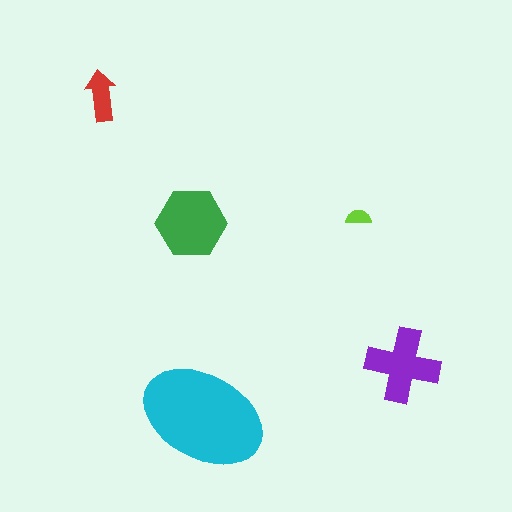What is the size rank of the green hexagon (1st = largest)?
2nd.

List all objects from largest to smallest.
The cyan ellipse, the green hexagon, the purple cross, the red arrow, the lime semicircle.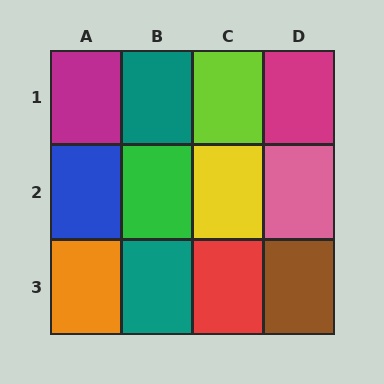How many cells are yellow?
1 cell is yellow.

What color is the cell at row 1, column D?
Magenta.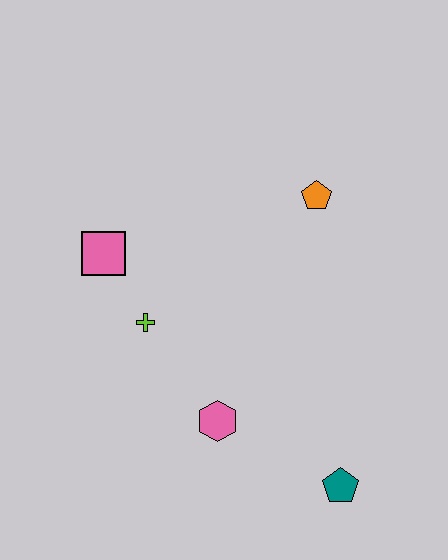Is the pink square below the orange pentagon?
Yes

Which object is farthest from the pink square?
The teal pentagon is farthest from the pink square.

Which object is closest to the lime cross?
The pink square is closest to the lime cross.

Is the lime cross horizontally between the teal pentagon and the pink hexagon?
No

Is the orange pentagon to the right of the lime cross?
Yes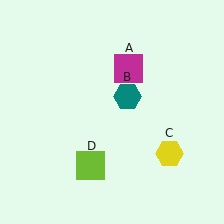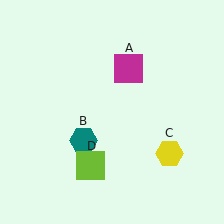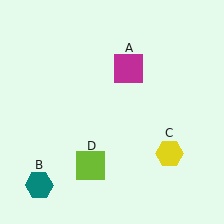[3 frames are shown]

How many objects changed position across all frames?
1 object changed position: teal hexagon (object B).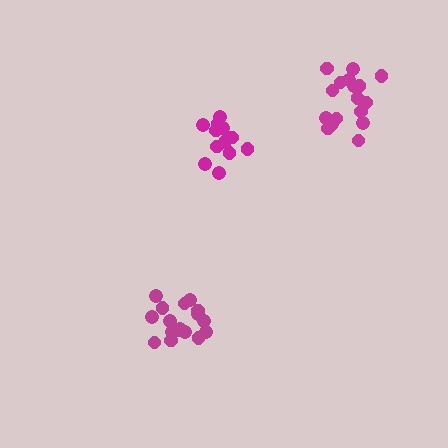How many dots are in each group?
Group 1: 17 dots, Group 2: 13 dots, Group 3: 17 dots (47 total).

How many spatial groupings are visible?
There are 3 spatial groupings.